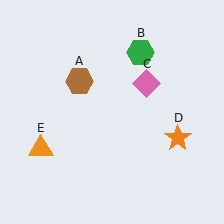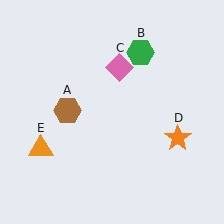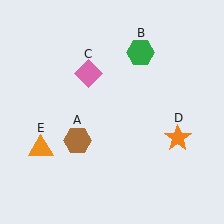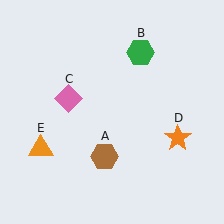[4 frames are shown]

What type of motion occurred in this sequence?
The brown hexagon (object A), pink diamond (object C) rotated counterclockwise around the center of the scene.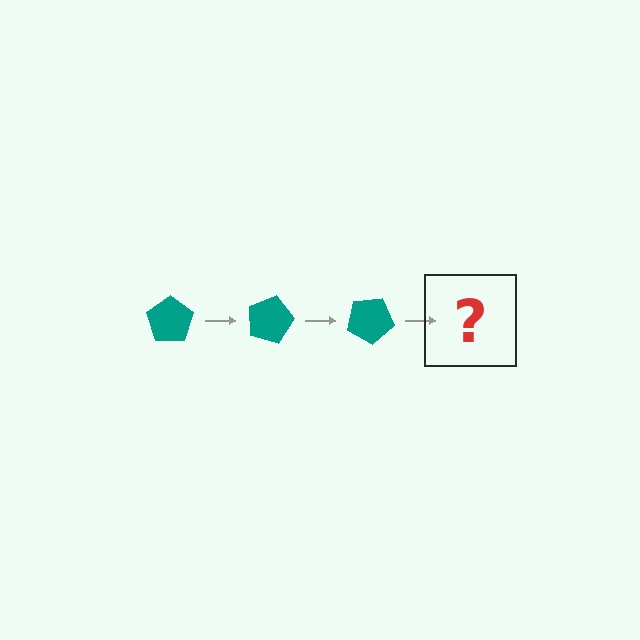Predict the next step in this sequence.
The next step is a teal pentagon rotated 45 degrees.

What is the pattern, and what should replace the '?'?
The pattern is that the pentagon rotates 15 degrees each step. The '?' should be a teal pentagon rotated 45 degrees.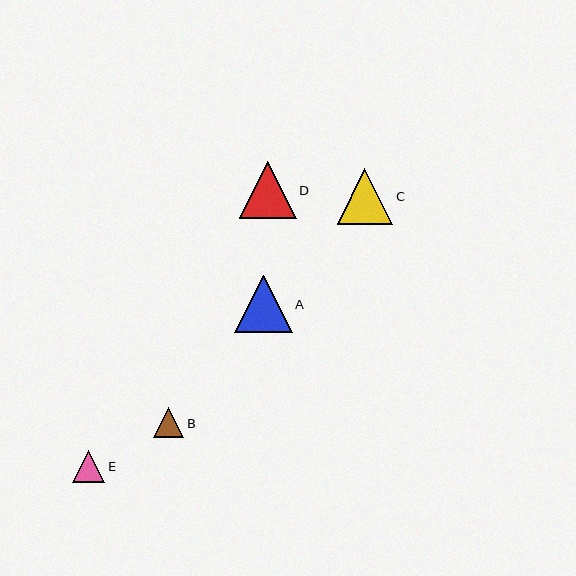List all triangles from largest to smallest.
From largest to smallest: A, D, C, E, B.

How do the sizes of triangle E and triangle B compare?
Triangle E and triangle B are approximately the same size.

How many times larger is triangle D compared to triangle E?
Triangle D is approximately 1.8 times the size of triangle E.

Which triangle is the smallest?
Triangle B is the smallest with a size of approximately 30 pixels.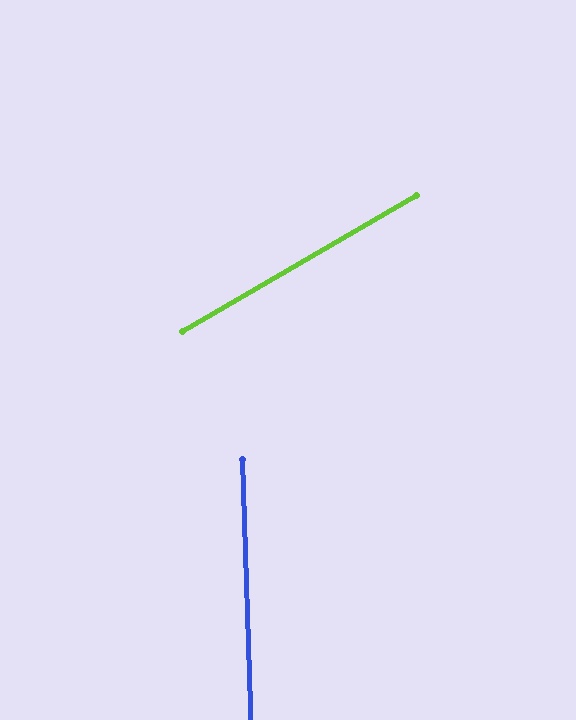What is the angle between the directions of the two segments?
Approximately 62 degrees.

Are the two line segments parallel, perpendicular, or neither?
Neither parallel nor perpendicular — they differ by about 62°.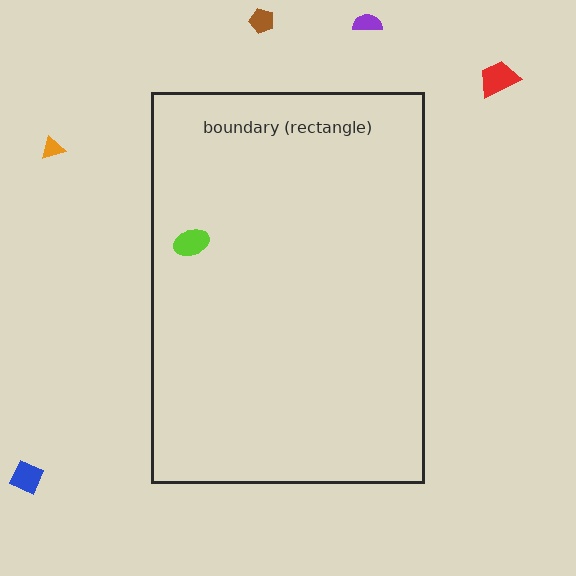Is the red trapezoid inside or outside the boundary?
Outside.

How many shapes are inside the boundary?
1 inside, 5 outside.